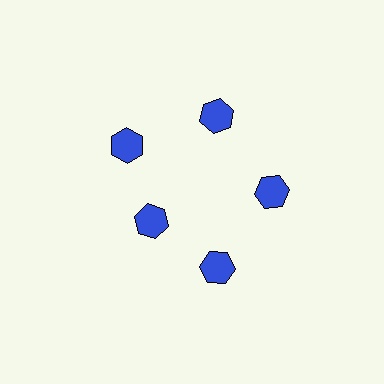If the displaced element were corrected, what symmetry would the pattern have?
It would have 5-fold rotational symmetry — the pattern would map onto itself every 72 degrees.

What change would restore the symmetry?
The symmetry would be restored by moving it outward, back onto the ring so that all 5 hexagons sit at equal angles and equal distance from the center.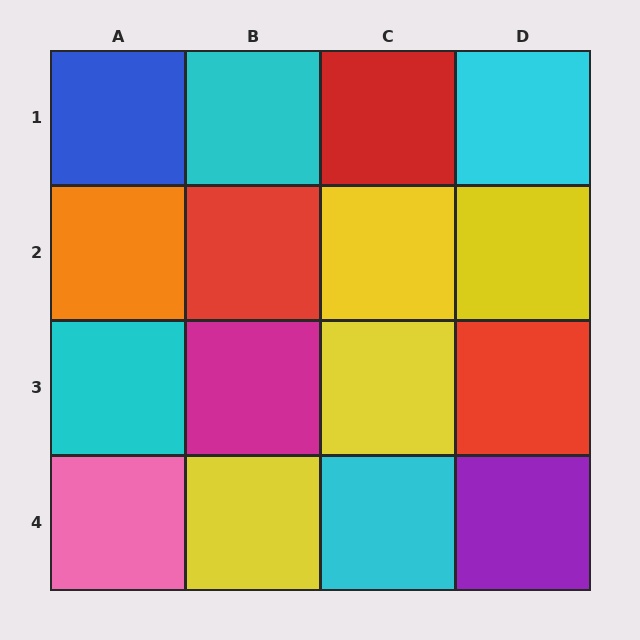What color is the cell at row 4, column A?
Pink.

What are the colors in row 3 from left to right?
Cyan, magenta, yellow, red.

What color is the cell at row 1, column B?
Cyan.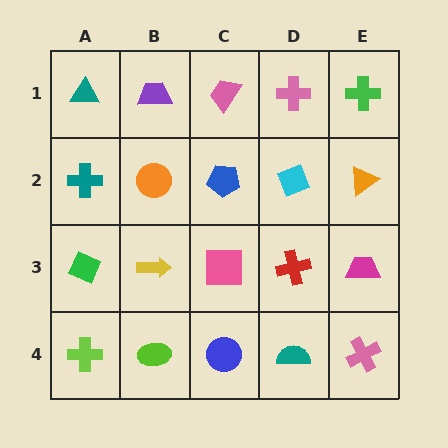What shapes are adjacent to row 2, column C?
A pink trapezoid (row 1, column C), a pink square (row 3, column C), an orange circle (row 2, column B), a cyan diamond (row 2, column D).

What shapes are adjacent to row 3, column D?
A cyan diamond (row 2, column D), a teal semicircle (row 4, column D), a pink square (row 3, column C), a magenta trapezoid (row 3, column E).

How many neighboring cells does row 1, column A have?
2.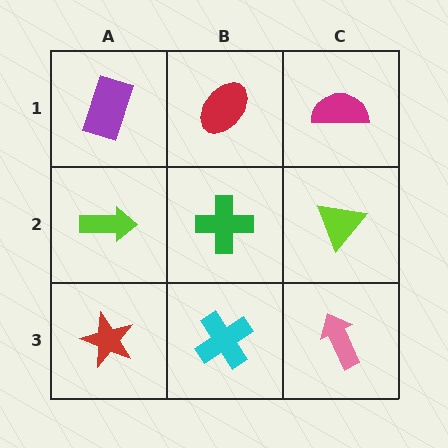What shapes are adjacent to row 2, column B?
A red ellipse (row 1, column B), a cyan cross (row 3, column B), a lime arrow (row 2, column A), a lime triangle (row 2, column C).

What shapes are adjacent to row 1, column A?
A lime arrow (row 2, column A), a red ellipse (row 1, column B).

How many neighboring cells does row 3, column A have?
2.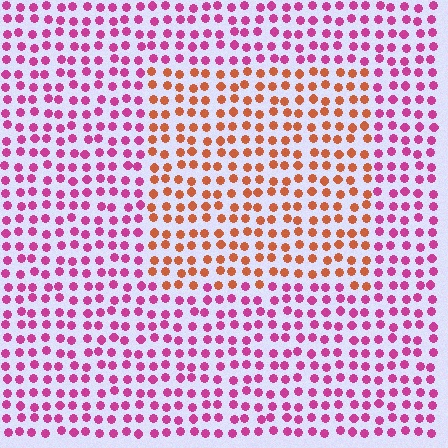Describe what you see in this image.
The image is filled with small magenta elements in a uniform arrangement. A rectangle-shaped region is visible where the elements are tinted to a slightly different hue, forming a subtle color boundary.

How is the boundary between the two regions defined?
The boundary is defined purely by a slight shift in hue (about 54 degrees). Spacing, size, and orientation are identical on both sides.